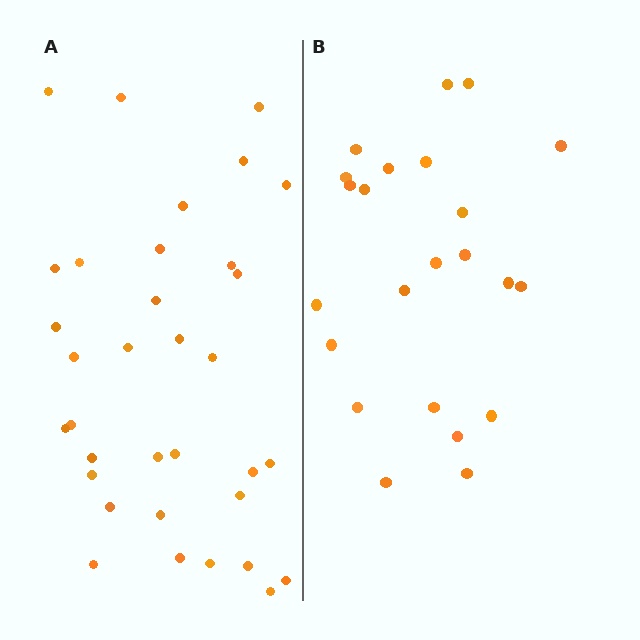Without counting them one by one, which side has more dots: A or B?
Region A (the left region) has more dots.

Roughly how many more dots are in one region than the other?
Region A has roughly 12 or so more dots than region B.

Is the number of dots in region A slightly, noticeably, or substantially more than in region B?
Region A has substantially more. The ratio is roughly 1.5 to 1.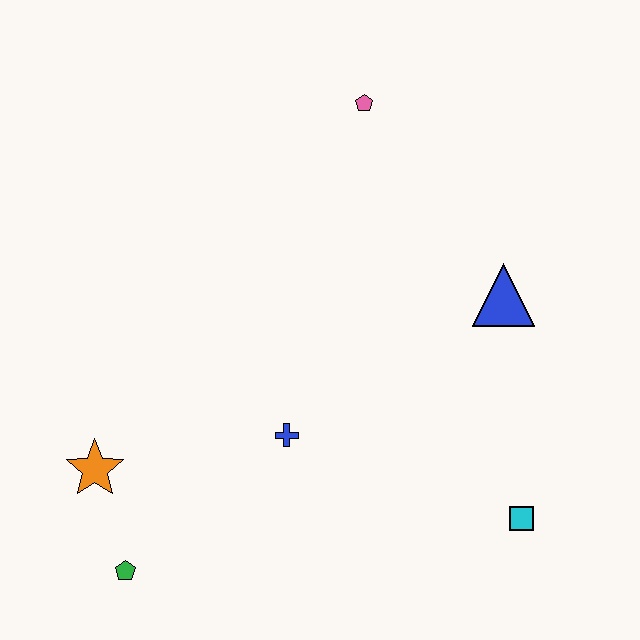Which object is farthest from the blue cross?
The pink pentagon is farthest from the blue cross.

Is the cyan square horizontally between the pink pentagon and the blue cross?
No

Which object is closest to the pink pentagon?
The blue triangle is closest to the pink pentagon.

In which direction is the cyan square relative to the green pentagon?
The cyan square is to the right of the green pentagon.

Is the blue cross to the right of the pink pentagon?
No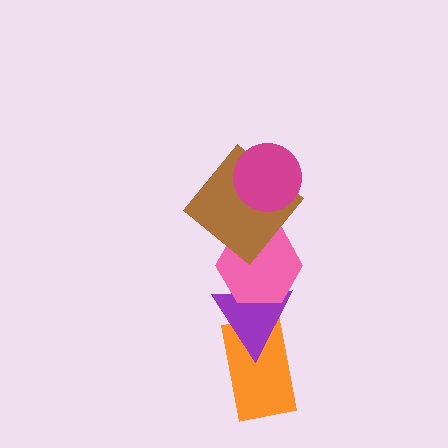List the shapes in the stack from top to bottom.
From top to bottom: the magenta circle, the brown diamond, the pink hexagon, the purple triangle, the orange rectangle.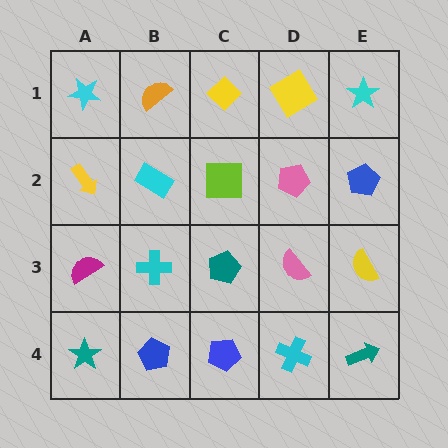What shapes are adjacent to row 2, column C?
A yellow diamond (row 1, column C), a teal pentagon (row 3, column C), a cyan rectangle (row 2, column B), a pink pentagon (row 2, column D).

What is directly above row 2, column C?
A yellow diamond.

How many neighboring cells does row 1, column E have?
2.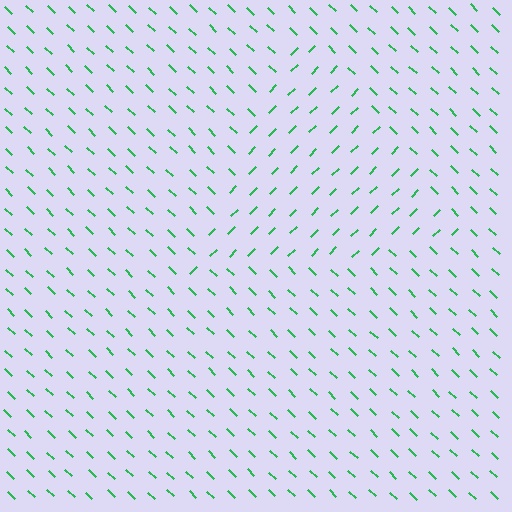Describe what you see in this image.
The image is filled with small green line segments. A triangle region in the image has lines oriented differently from the surrounding lines, creating a visible texture boundary.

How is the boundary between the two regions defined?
The boundary is defined purely by a change in line orientation (approximately 89 degrees difference). All lines are the same color and thickness.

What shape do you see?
I see a triangle.